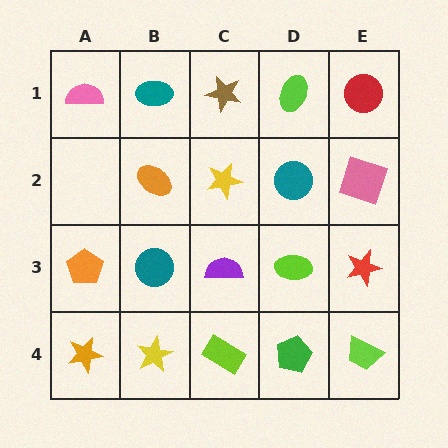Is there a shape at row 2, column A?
No, that cell is empty.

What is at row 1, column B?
A teal ellipse.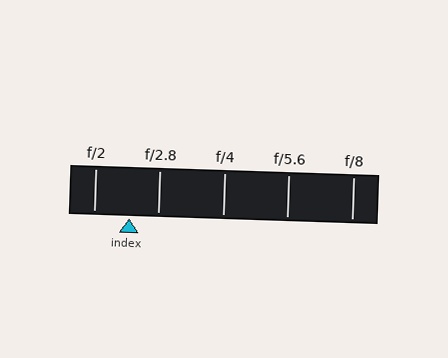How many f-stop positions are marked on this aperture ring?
There are 5 f-stop positions marked.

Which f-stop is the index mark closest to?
The index mark is closest to f/2.8.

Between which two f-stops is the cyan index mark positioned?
The index mark is between f/2 and f/2.8.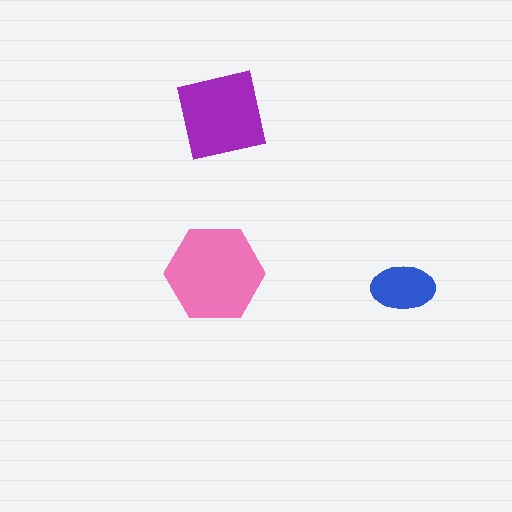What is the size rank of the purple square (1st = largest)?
2nd.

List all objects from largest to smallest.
The pink hexagon, the purple square, the blue ellipse.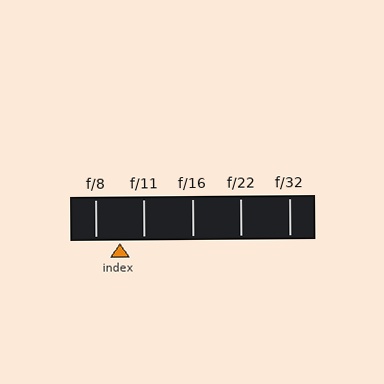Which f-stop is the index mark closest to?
The index mark is closest to f/11.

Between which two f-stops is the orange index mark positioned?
The index mark is between f/8 and f/11.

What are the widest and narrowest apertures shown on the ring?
The widest aperture shown is f/8 and the narrowest is f/32.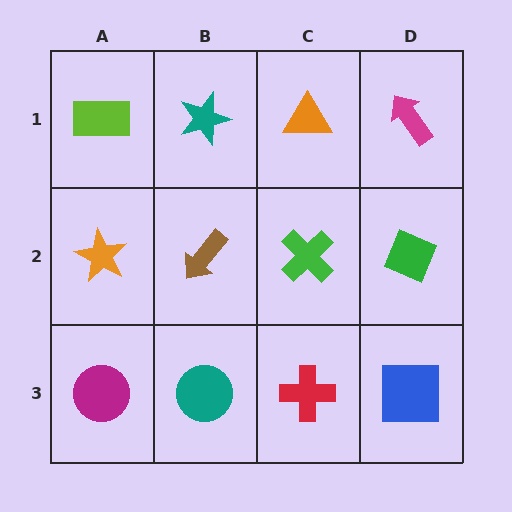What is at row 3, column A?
A magenta circle.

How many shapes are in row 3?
4 shapes.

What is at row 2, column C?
A green cross.